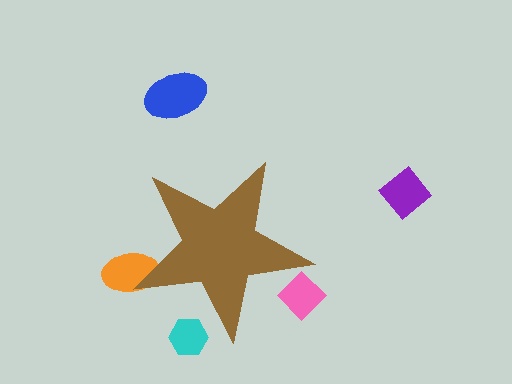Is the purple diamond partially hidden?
No, the purple diamond is fully visible.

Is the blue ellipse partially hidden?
No, the blue ellipse is fully visible.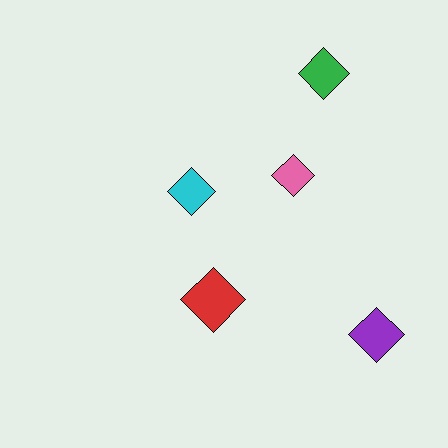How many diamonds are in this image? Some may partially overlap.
There are 5 diamonds.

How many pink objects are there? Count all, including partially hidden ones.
There is 1 pink object.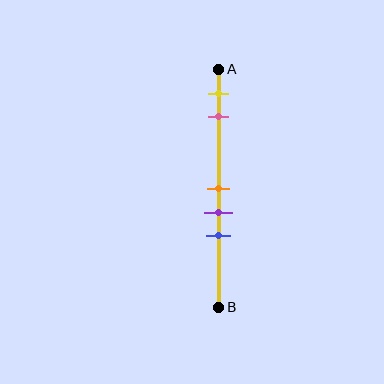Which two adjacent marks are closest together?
The orange and purple marks are the closest adjacent pair.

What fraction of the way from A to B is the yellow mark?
The yellow mark is approximately 10% (0.1) of the way from A to B.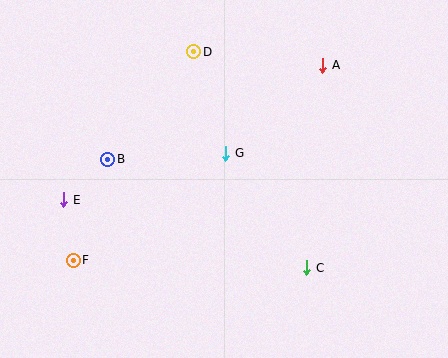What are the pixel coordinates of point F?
Point F is at (74, 260).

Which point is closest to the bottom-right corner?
Point C is closest to the bottom-right corner.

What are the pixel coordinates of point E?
Point E is at (64, 200).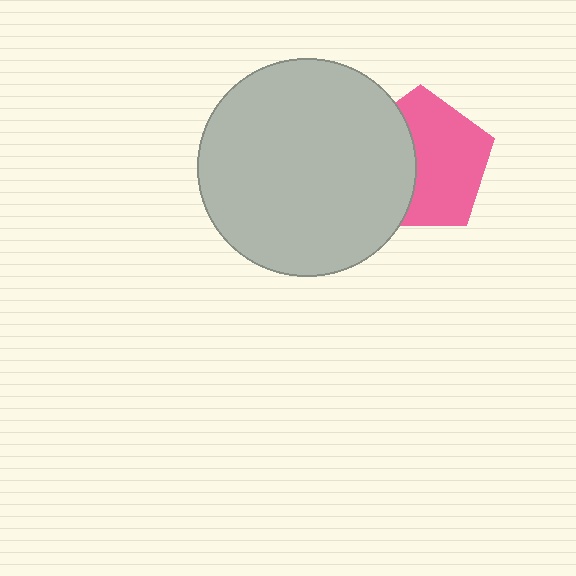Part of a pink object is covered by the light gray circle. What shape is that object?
It is a pentagon.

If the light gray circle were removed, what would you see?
You would see the complete pink pentagon.